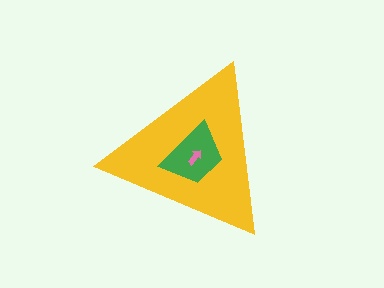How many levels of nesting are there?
3.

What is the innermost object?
The pink arrow.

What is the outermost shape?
The yellow triangle.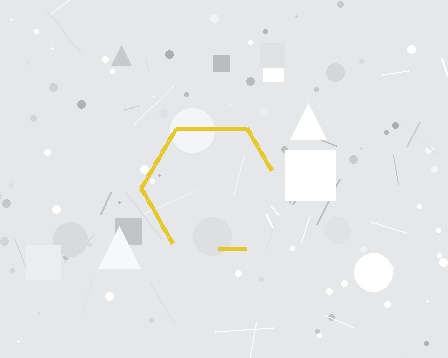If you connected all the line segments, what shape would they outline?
They would outline a hexagon.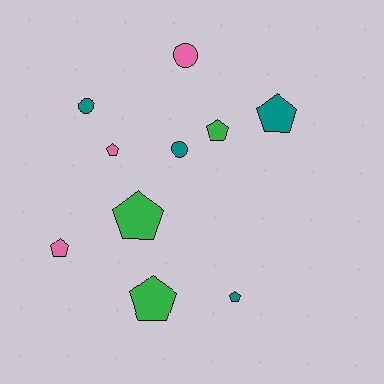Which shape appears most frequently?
Pentagon, with 7 objects.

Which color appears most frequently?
Teal, with 4 objects.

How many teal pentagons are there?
There are 2 teal pentagons.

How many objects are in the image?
There are 10 objects.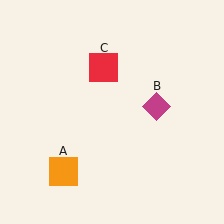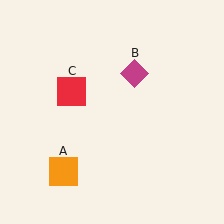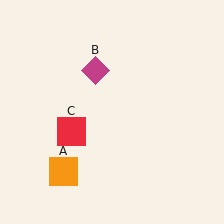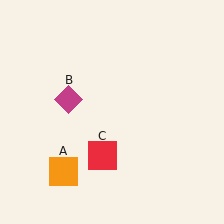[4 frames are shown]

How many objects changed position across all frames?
2 objects changed position: magenta diamond (object B), red square (object C).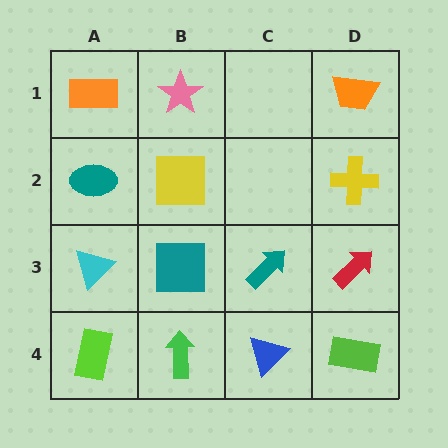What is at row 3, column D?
A red arrow.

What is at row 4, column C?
A blue triangle.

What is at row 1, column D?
An orange trapezoid.